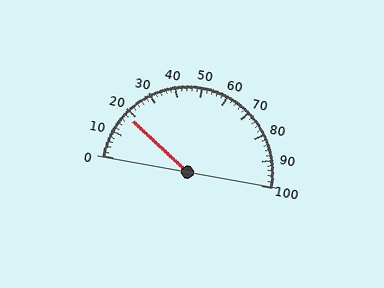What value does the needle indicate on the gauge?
The needle indicates approximately 18.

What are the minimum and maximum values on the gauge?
The gauge ranges from 0 to 100.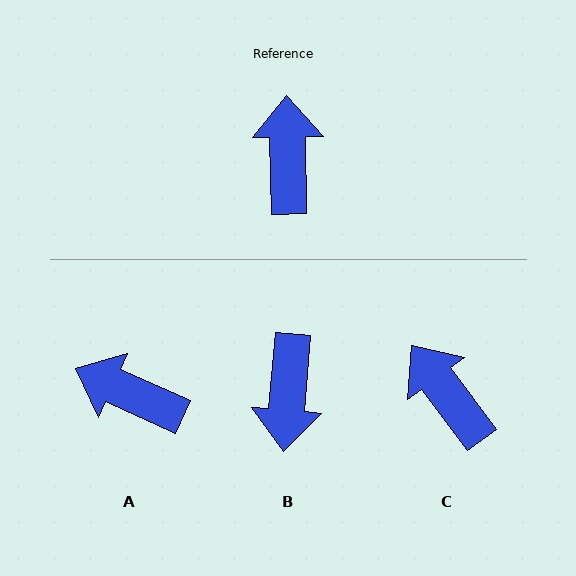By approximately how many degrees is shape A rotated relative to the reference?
Approximately 65 degrees counter-clockwise.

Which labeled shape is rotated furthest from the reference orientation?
B, about 174 degrees away.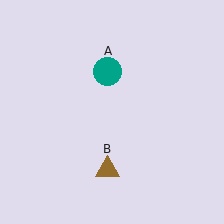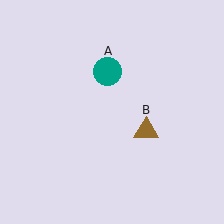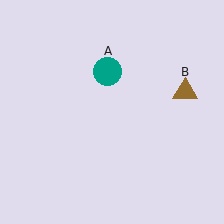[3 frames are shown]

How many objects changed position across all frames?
1 object changed position: brown triangle (object B).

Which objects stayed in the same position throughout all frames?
Teal circle (object A) remained stationary.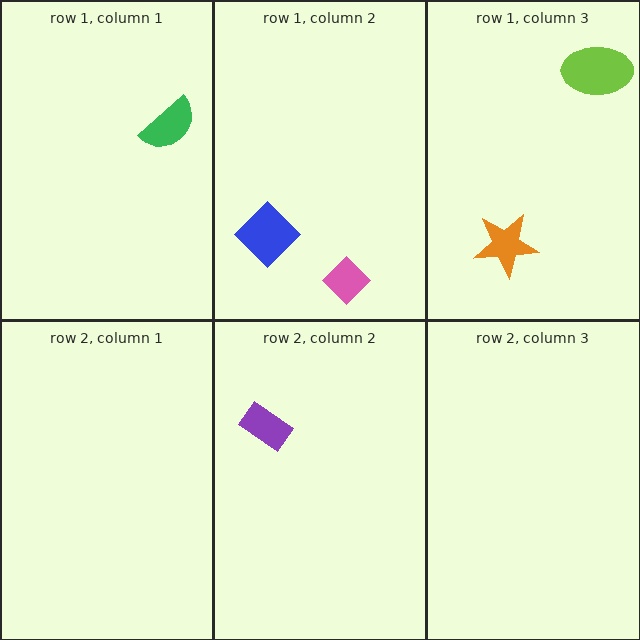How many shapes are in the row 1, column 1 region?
1.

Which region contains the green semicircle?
The row 1, column 1 region.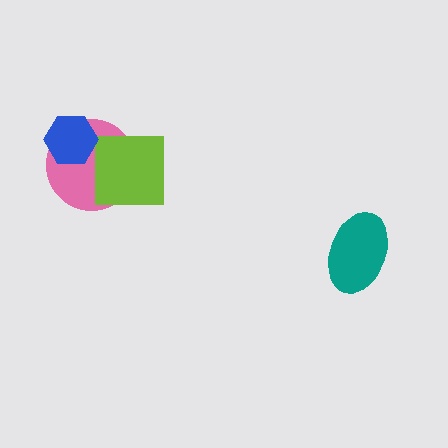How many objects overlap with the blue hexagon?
1 object overlaps with the blue hexagon.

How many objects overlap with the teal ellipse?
0 objects overlap with the teal ellipse.